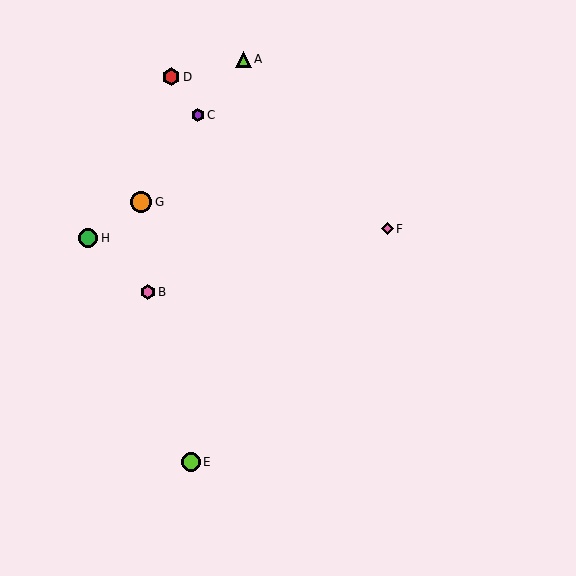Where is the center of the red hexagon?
The center of the red hexagon is at (171, 77).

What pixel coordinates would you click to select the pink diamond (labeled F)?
Click at (387, 229) to select the pink diamond F.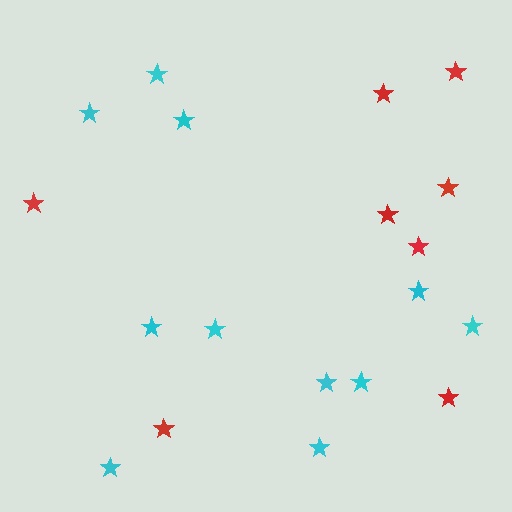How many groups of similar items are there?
There are 2 groups: one group of red stars (8) and one group of cyan stars (11).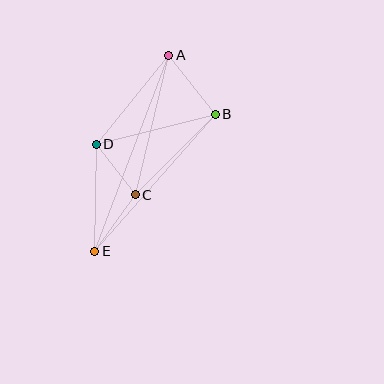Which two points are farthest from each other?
Points A and E are farthest from each other.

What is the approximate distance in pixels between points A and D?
The distance between A and D is approximately 115 pixels.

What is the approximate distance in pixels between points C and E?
The distance between C and E is approximately 69 pixels.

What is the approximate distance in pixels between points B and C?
The distance between B and C is approximately 114 pixels.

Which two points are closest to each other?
Points C and D are closest to each other.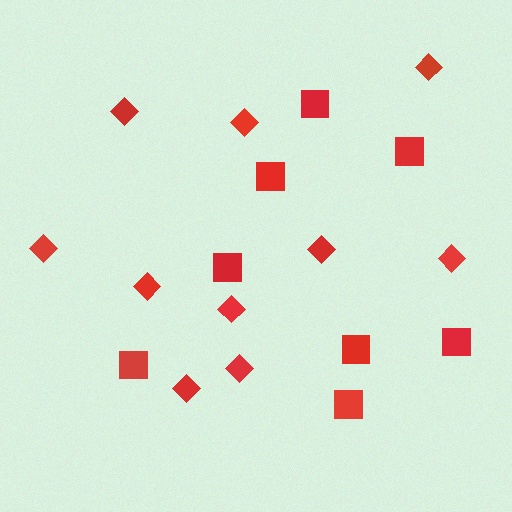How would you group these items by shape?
There are 2 groups: one group of squares (8) and one group of diamonds (10).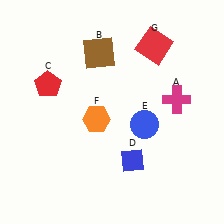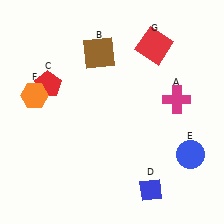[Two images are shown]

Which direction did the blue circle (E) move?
The blue circle (E) moved right.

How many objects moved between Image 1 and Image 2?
3 objects moved between the two images.